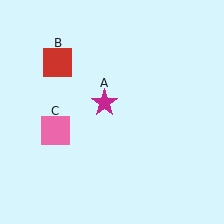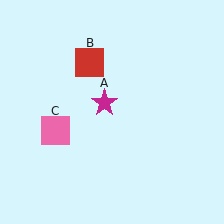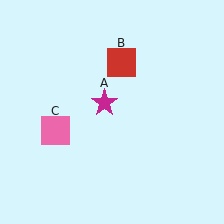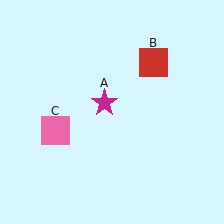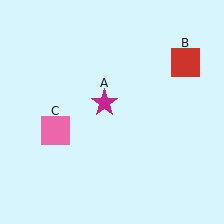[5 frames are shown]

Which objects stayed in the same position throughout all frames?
Magenta star (object A) and pink square (object C) remained stationary.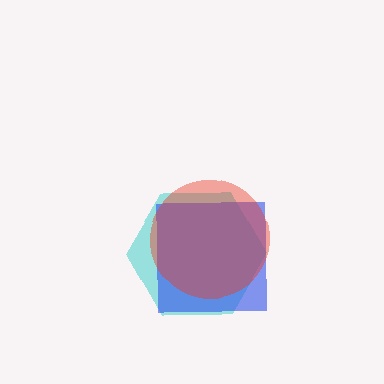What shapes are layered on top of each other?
The layered shapes are: a cyan hexagon, a blue square, a red circle.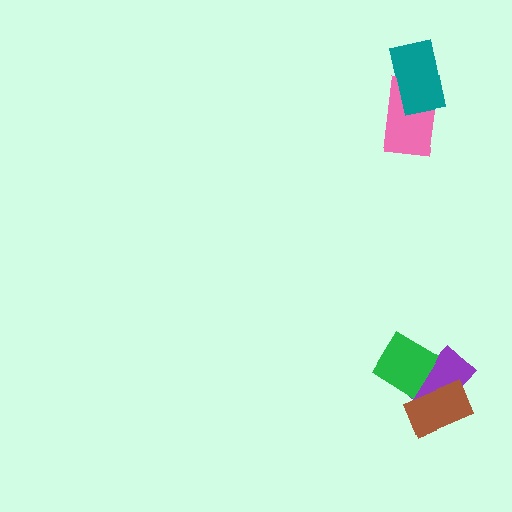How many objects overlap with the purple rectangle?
2 objects overlap with the purple rectangle.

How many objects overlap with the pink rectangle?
1 object overlaps with the pink rectangle.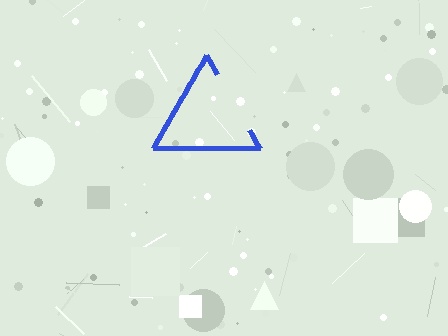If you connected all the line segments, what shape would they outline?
They would outline a triangle.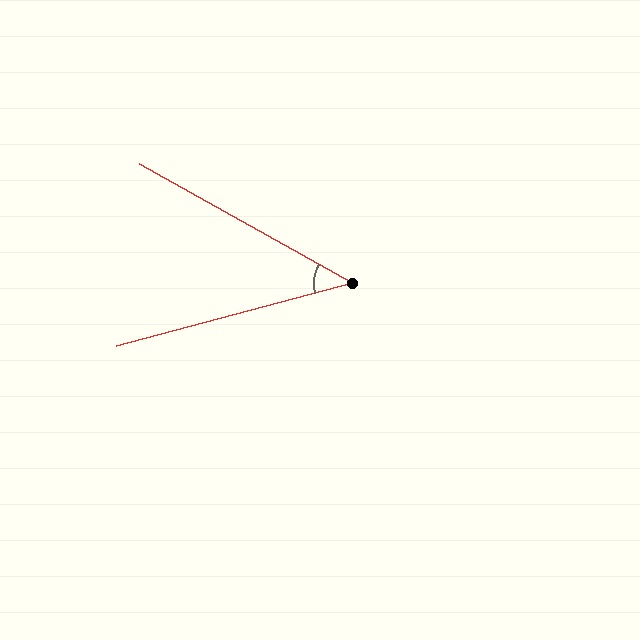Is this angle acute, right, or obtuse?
It is acute.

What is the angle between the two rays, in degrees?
Approximately 44 degrees.